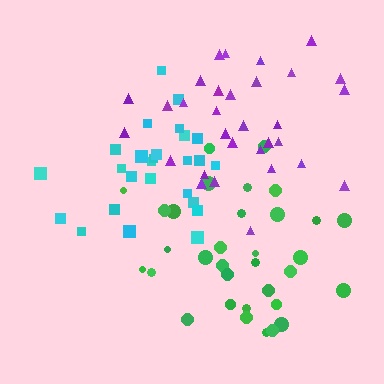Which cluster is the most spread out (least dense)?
Purple.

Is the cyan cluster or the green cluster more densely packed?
Cyan.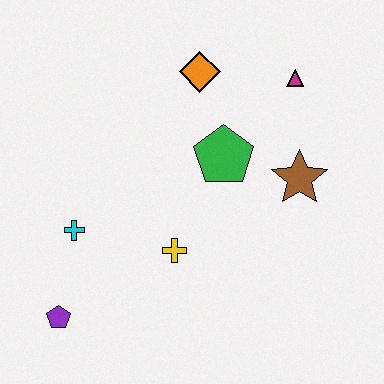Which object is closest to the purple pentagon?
The cyan cross is closest to the purple pentagon.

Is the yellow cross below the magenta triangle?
Yes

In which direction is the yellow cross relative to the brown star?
The yellow cross is to the left of the brown star.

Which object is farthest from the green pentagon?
The purple pentagon is farthest from the green pentagon.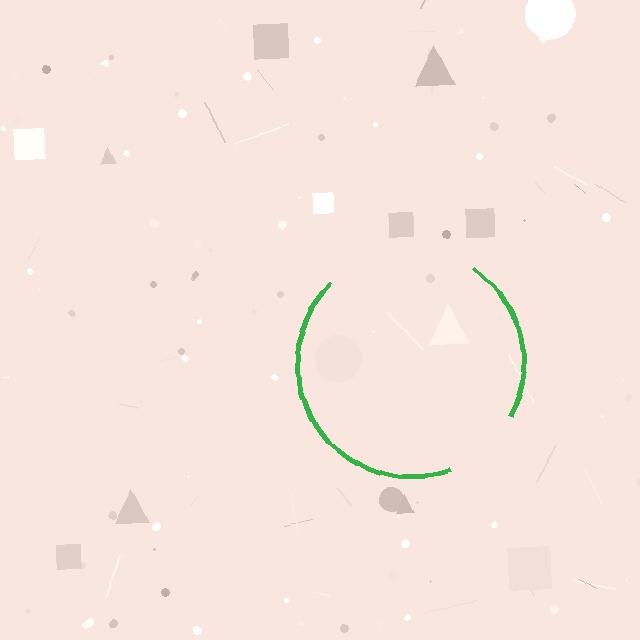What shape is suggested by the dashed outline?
The dashed outline suggests a circle.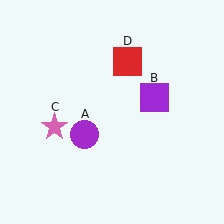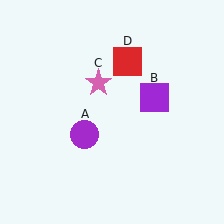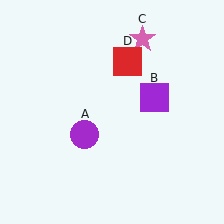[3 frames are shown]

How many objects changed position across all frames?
1 object changed position: pink star (object C).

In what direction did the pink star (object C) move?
The pink star (object C) moved up and to the right.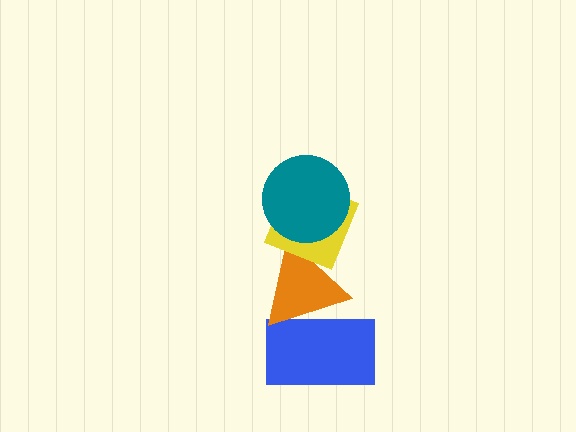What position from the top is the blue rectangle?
The blue rectangle is 4th from the top.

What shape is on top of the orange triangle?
The yellow diamond is on top of the orange triangle.